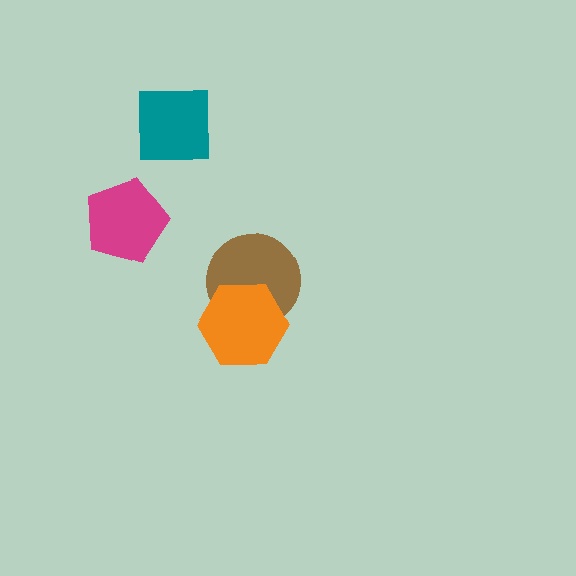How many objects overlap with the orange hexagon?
1 object overlaps with the orange hexagon.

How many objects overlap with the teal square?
0 objects overlap with the teal square.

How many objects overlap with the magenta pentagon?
0 objects overlap with the magenta pentagon.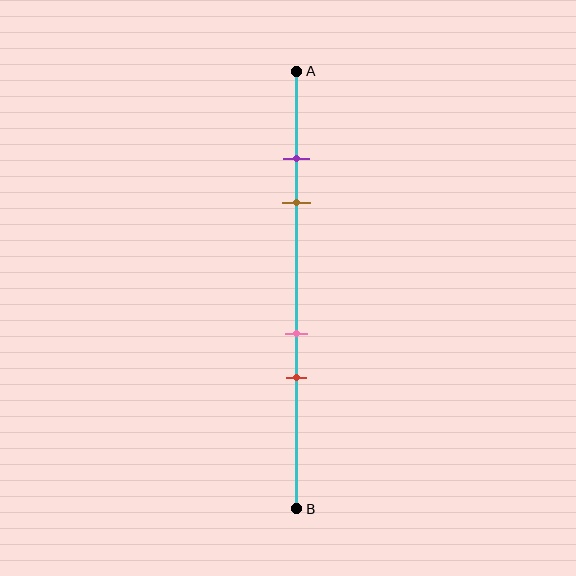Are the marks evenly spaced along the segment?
No, the marks are not evenly spaced.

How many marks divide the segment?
There are 4 marks dividing the segment.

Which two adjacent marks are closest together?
The purple and brown marks are the closest adjacent pair.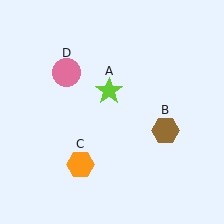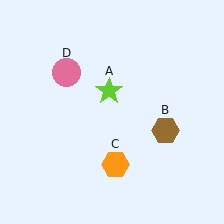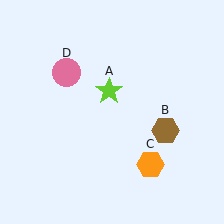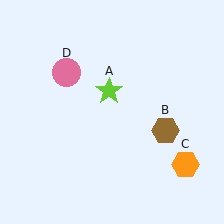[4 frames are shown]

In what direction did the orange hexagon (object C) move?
The orange hexagon (object C) moved right.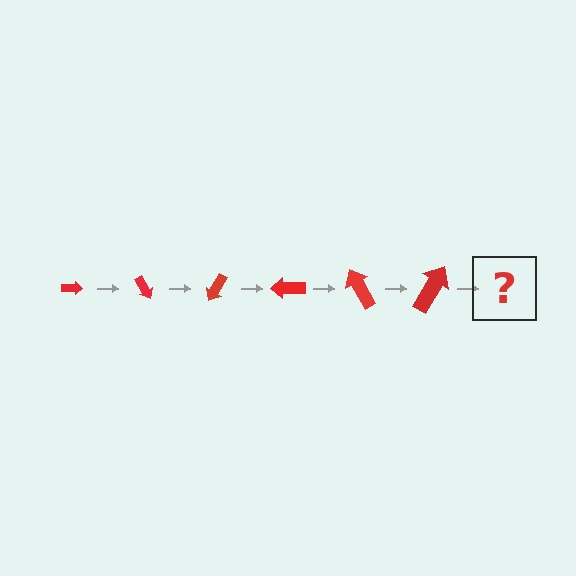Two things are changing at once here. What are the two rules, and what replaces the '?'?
The two rules are that the arrow grows larger each step and it rotates 60 degrees each step. The '?' should be an arrow, larger than the previous one and rotated 360 degrees from the start.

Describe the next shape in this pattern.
It should be an arrow, larger than the previous one and rotated 360 degrees from the start.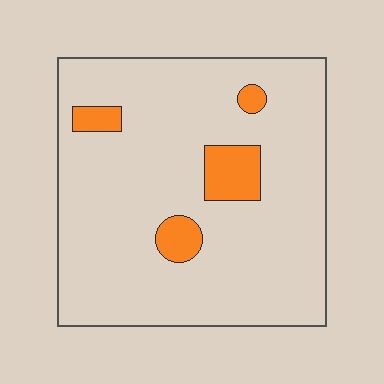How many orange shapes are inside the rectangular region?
4.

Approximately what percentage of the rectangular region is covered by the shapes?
Approximately 10%.